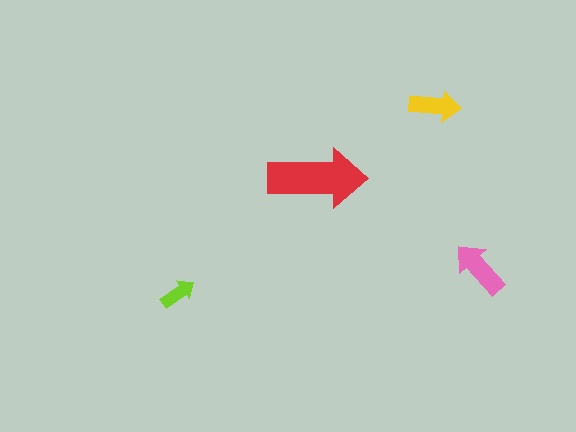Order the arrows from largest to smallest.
the red one, the pink one, the yellow one, the lime one.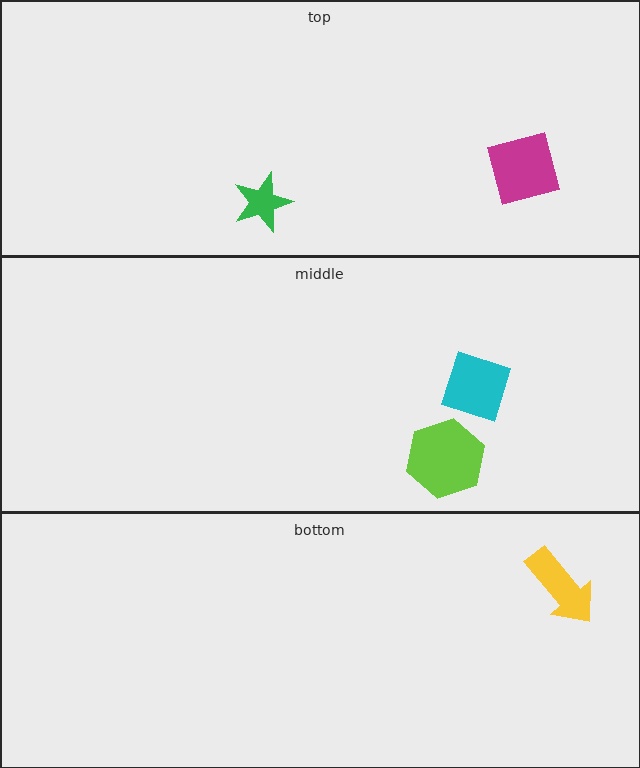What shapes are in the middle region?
The cyan diamond, the lime hexagon.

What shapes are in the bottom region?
The yellow arrow.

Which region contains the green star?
The top region.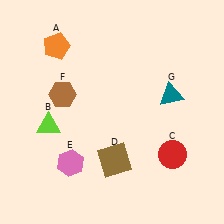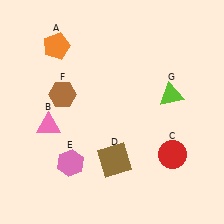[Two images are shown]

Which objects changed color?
B changed from lime to pink. G changed from teal to lime.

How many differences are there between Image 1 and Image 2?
There are 2 differences between the two images.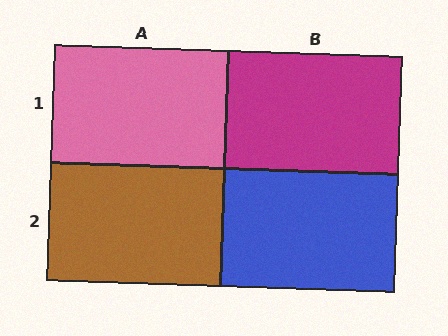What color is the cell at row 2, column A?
Brown.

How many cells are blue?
1 cell is blue.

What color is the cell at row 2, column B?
Blue.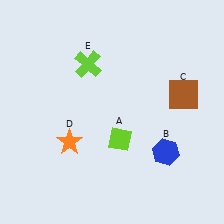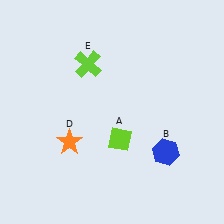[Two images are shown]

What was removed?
The brown square (C) was removed in Image 2.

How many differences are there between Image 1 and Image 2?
There is 1 difference between the two images.